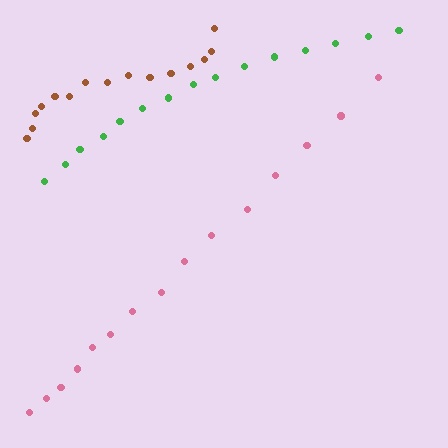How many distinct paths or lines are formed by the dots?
There are 3 distinct paths.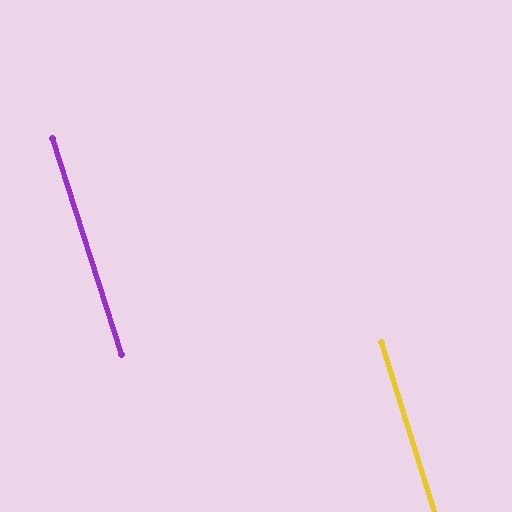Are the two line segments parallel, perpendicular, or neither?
Parallel — their directions differ by only 0.2°.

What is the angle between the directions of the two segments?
Approximately 0 degrees.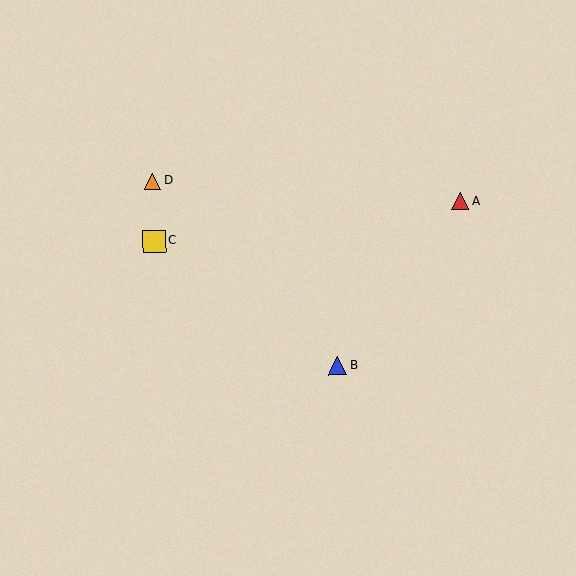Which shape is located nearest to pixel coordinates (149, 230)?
The yellow square (labeled C) at (155, 241) is nearest to that location.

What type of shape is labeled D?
Shape D is an orange triangle.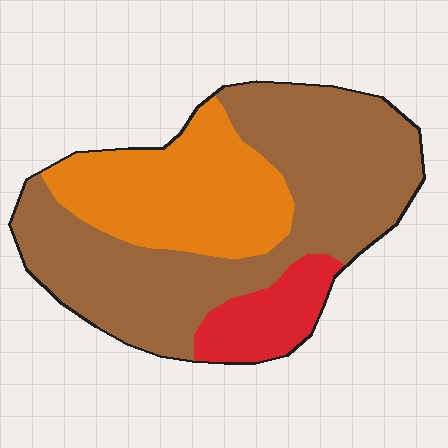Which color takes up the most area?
Brown, at roughly 60%.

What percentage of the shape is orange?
Orange takes up between a quarter and a half of the shape.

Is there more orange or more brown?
Brown.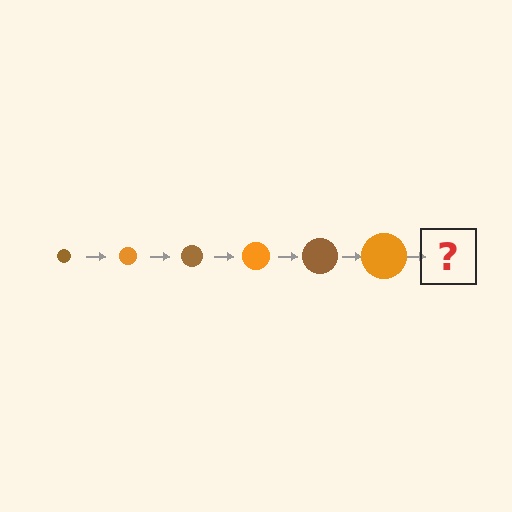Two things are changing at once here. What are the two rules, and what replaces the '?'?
The two rules are that the circle grows larger each step and the color cycles through brown and orange. The '?' should be a brown circle, larger than the previous one.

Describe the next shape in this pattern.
It should be a brown circle, larger than the previous one.